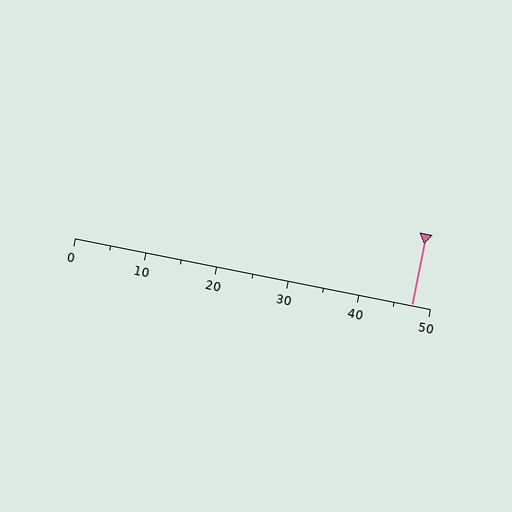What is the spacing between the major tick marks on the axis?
The major ticks are spaced 10 apart.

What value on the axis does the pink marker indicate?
The marker indicates approximately 47.5.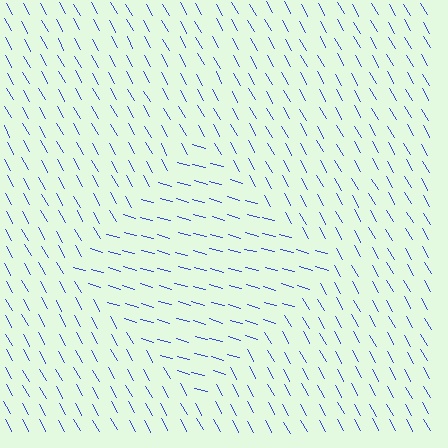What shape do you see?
I see a diamond.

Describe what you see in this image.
The image is filled with small blue line segments. A diamond region in the image has lines oriented differently from the surrounding lines, creating a visible texture boundary.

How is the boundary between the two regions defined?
The boundary is defined purely by a change in line orientation (approximately 45 degrees difference). All lines are the same color and thickness.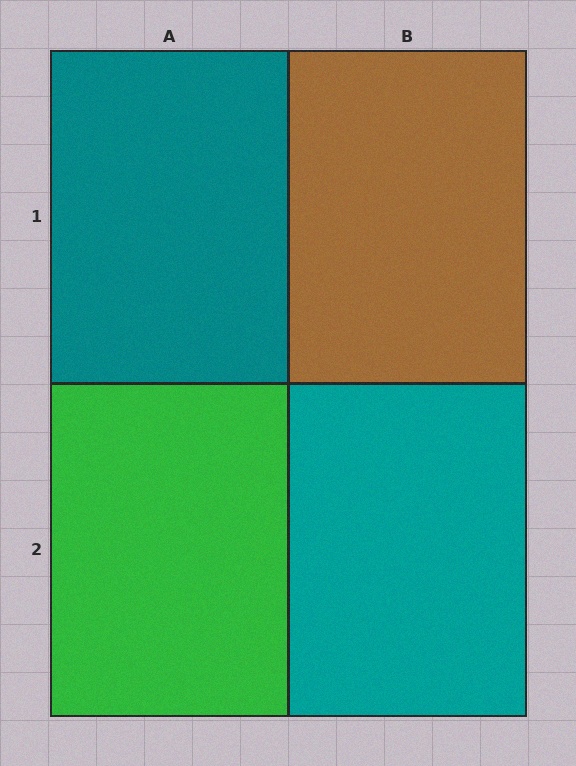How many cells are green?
1 cell is green.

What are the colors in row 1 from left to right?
Teal, brown.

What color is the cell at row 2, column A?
Green.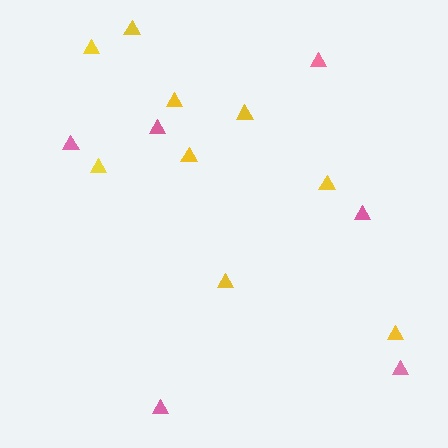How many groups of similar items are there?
There are 2 groups: one group of yellow triangles (9) and one group of pink triangles (6).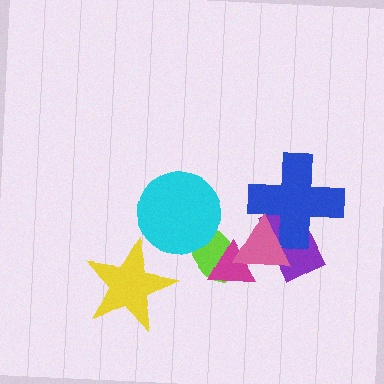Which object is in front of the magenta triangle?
The pink triangle is in front of the magenta triangle.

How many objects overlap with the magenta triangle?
2 objects overlap with the magenta triangle.